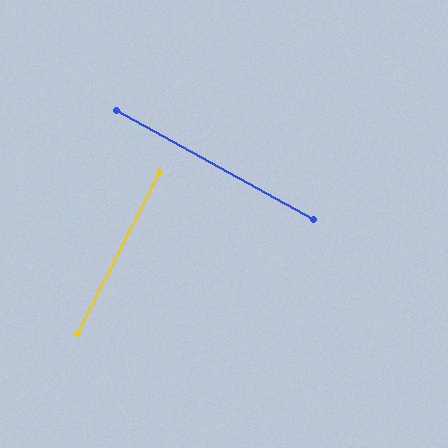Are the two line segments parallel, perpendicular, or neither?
Perpendicular — they meet at approximately 88°.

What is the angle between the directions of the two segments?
Approximately 88 degrees.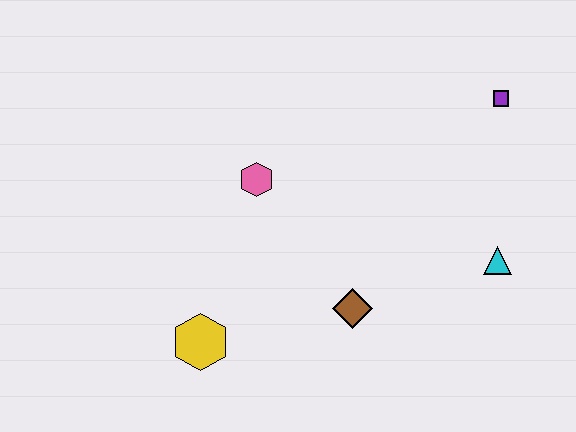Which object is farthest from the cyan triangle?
The yellow hexagon is farthest from the cyan triangle.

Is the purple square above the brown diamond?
Yes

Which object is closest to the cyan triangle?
The brown diamond is closest to the cyan triangle.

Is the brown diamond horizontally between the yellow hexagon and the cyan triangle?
Yes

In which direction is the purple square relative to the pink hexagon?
The purple square is to the right of the pink hexagon.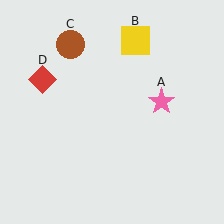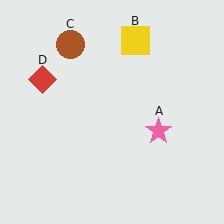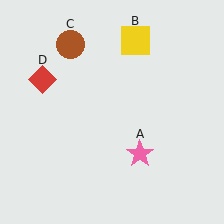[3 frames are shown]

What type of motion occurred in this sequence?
The pink star (object A) rotated clockwise around the center of the scene.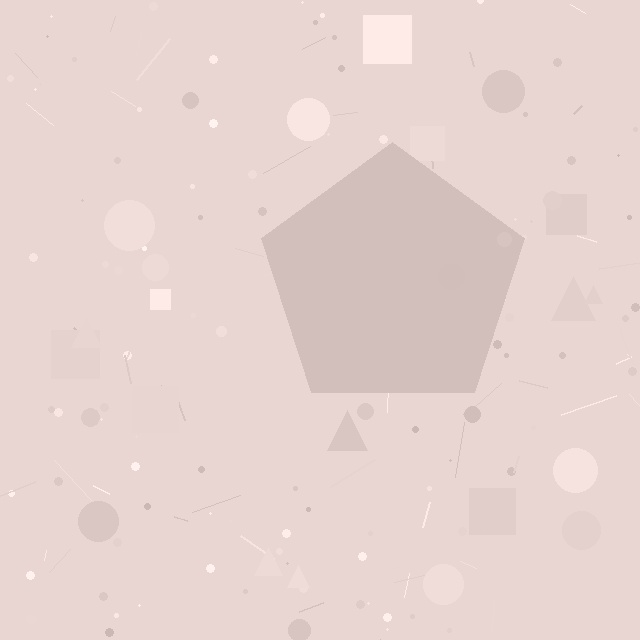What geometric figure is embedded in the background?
A pentagon is embedded in the background.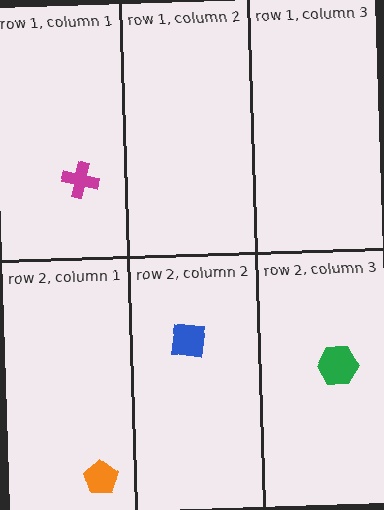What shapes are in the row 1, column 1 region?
The magenta cross.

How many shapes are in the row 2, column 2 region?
1.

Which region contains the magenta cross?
The row 1, column 1 region.